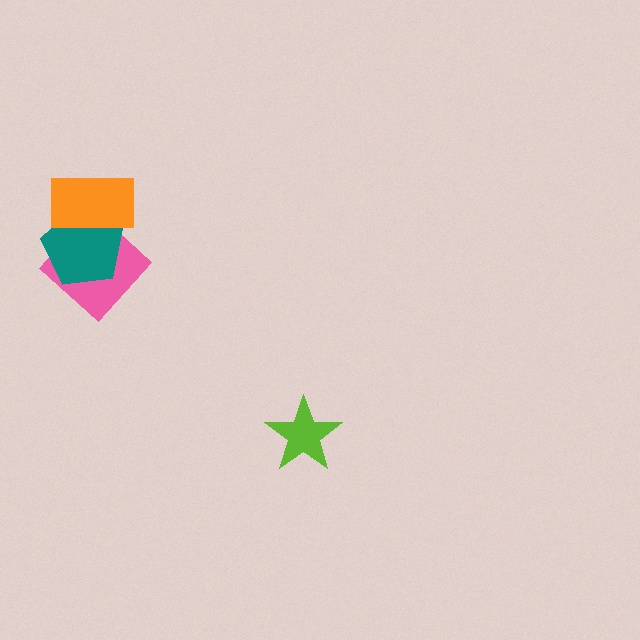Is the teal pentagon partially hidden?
Yes, it is partially covered by another shape.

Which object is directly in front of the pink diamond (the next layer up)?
The teal pentagon is directly in front of the pink diamond.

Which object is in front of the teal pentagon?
The orange rectangle is in front of the teal pentagon.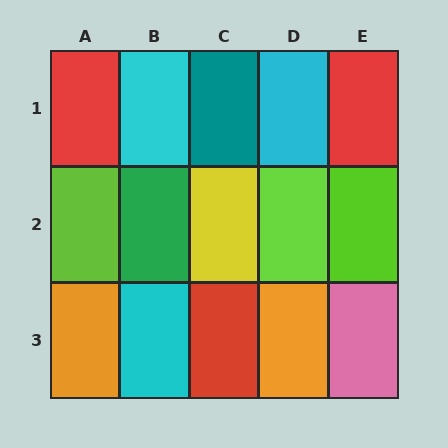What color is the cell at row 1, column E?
Red.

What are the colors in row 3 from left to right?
Orange, cyan, red, orange, pink.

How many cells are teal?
1 cell is teal.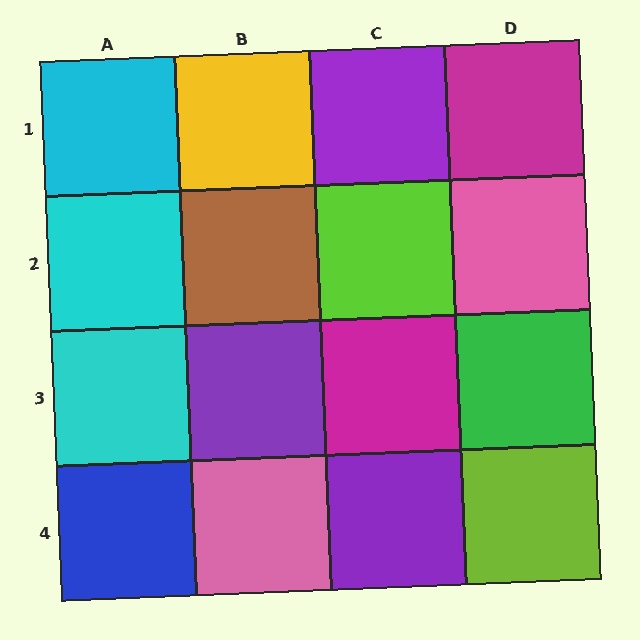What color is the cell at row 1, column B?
Yellow.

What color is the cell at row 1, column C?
Purple.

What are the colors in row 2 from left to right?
Cyan, brown, lime, pink.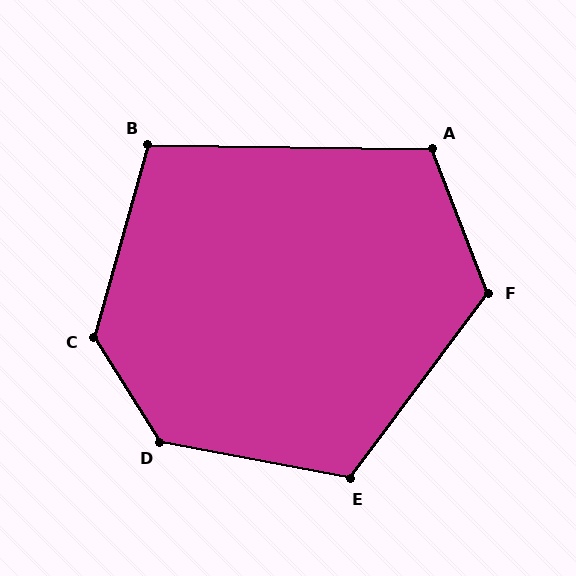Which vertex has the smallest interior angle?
B, at approximately 105 degrees.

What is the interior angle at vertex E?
Approximately 116 degrees (obtuse).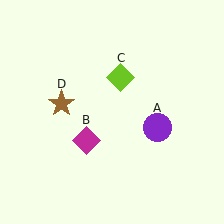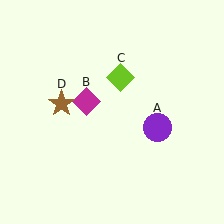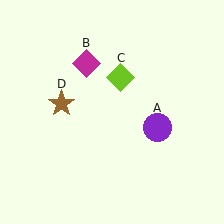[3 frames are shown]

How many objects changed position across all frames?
1 object changed position: magenta diamond (object B).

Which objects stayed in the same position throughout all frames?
Purple circle (object A) and lime diamond (object C) and brown star (object D) remained stationary.